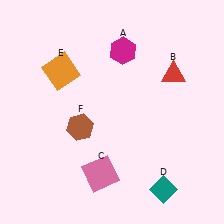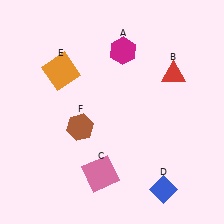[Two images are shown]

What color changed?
The diamond (D) changed from teal in Image 1 to blue in Image 2.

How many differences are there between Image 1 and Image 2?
There is 1 difference between the two images.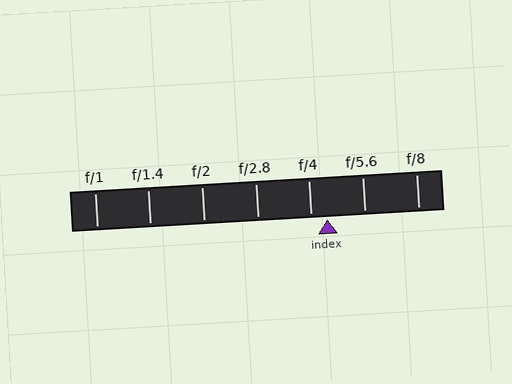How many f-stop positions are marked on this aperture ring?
There are 7 f-stop positions marked.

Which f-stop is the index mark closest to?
The index mark is closest to f/4.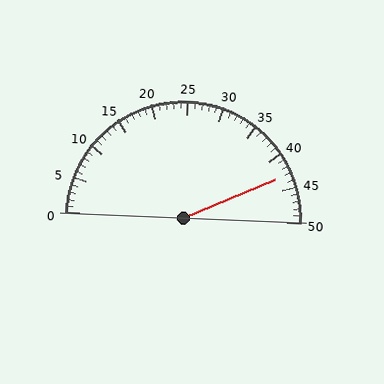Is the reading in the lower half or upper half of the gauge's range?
The reading is in the upper half of the range (0 to 50).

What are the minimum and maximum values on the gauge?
The gauge ranges from 0 to 50.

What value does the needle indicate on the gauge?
The needle indicates approximately 43.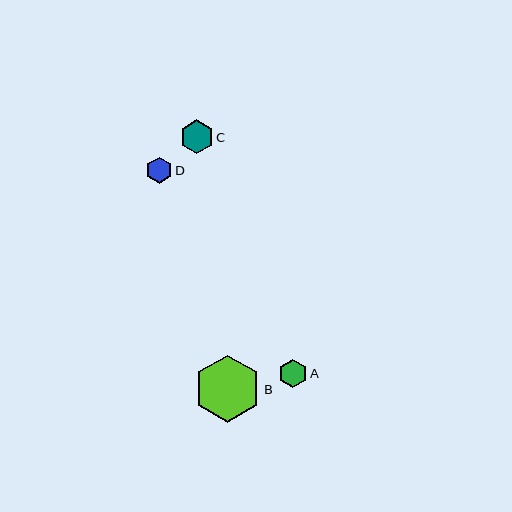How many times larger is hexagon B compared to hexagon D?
Hexagon B is approximately 2.6 times the size of hexagon D.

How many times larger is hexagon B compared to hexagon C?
Hexagon B is approximately 2.0 times the size of hexagon C.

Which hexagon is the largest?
Hexagon B is the largest with a size of approximately 67 pixels.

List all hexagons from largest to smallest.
From largest to smallest: B, C, A, D.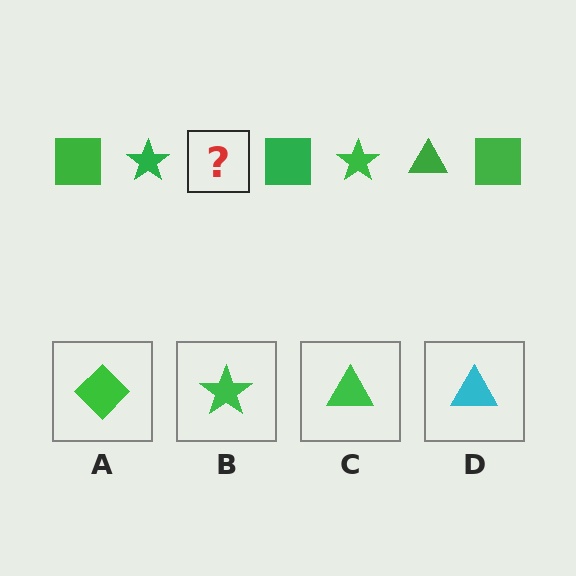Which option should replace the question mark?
Option C.